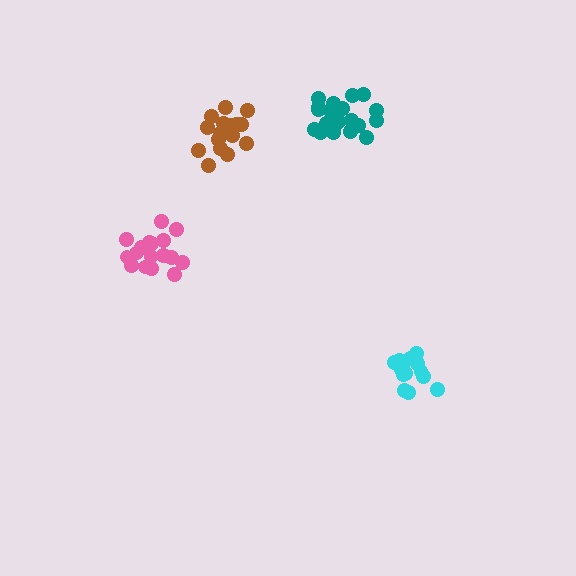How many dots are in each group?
Group 1: 17 dots, Group 2: 14 dots, Group 3: 20 dots, Group 4: 17 dots (68 total).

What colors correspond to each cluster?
The clusters are colored: pink, cyan, teal, brown.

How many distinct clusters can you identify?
There are 4 distinct clusters.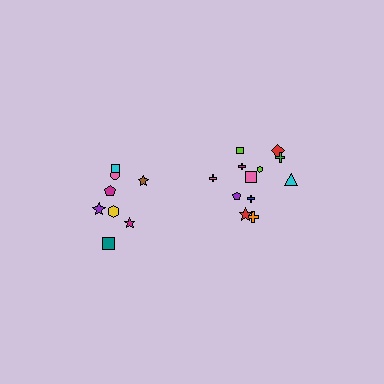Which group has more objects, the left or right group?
The right group.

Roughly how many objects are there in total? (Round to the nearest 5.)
Roughly 20 objects in total.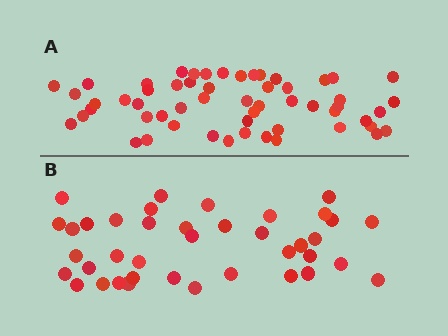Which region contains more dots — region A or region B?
Region A (the top region) has more dots.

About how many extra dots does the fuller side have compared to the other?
Region A has approximately 15 more dots than region B.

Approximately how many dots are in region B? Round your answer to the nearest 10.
About 40 dots. (The exact count is 39, which rounds to 40.)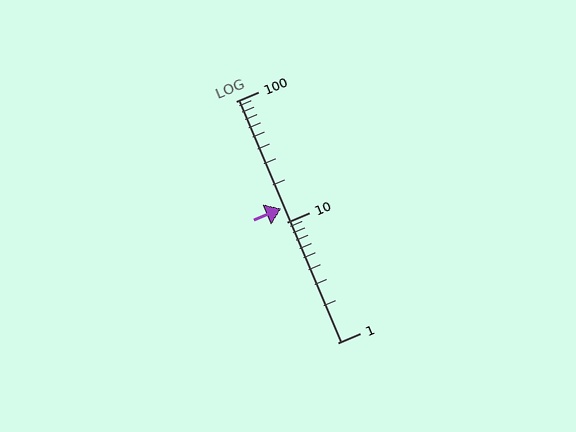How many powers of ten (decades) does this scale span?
The scale spans 2 decades, from 1 to 100.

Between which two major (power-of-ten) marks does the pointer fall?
The pointer is between 10 and 100.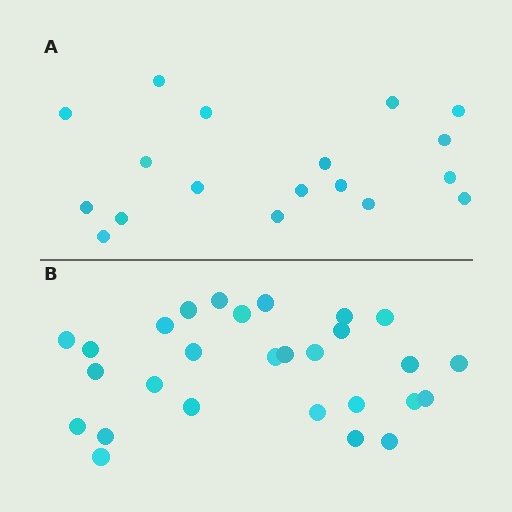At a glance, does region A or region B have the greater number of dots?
Region B (the bottom region) has more dots.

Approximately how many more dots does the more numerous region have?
Region B has roughly 10 or so more dots than region A.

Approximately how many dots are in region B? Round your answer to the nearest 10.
About 30 dots. (The exact count is 28, which rounds to 30.)